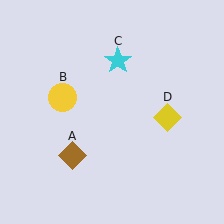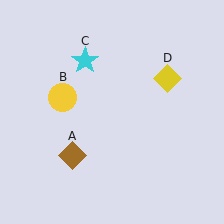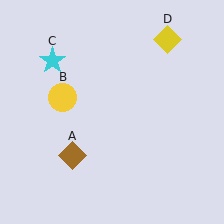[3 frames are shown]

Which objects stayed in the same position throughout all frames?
Brown diamond (object A) and yellow circle (object B) remained stationary.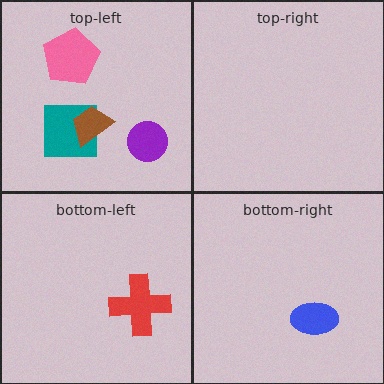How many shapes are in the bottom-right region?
1.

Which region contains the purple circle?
The top-left region.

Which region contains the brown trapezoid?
The top-left region.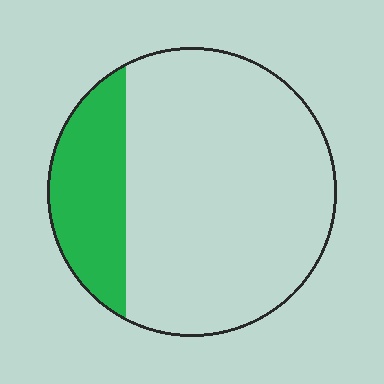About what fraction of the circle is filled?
About one fifth (1/5).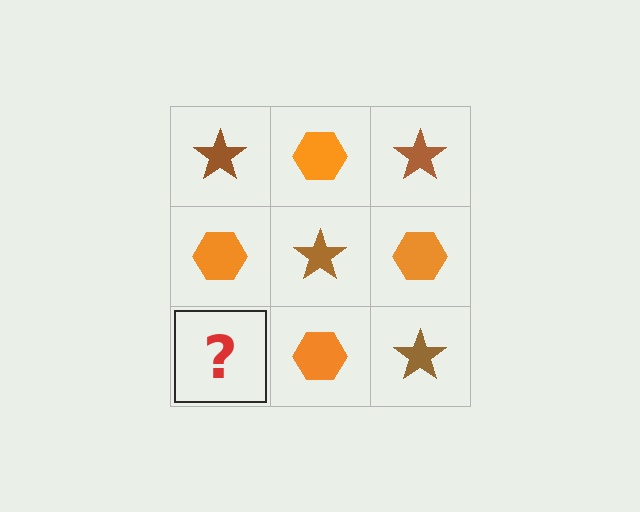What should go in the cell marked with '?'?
The missing cell should contain a brown star.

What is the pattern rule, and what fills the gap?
The rule is that it alternates brown star and orange hexagon in a checkerboard pattern. The gap should be filled with a brown star.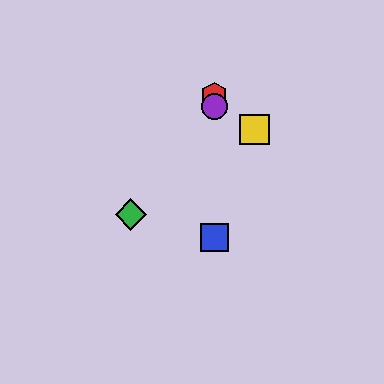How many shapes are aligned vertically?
3 shapes (the red hexagon, the blue square, the purple circle) are aligned vertically.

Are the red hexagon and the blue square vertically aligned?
Yes, both are at x≈214.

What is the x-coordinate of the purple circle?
The purple circle is at x≈214.